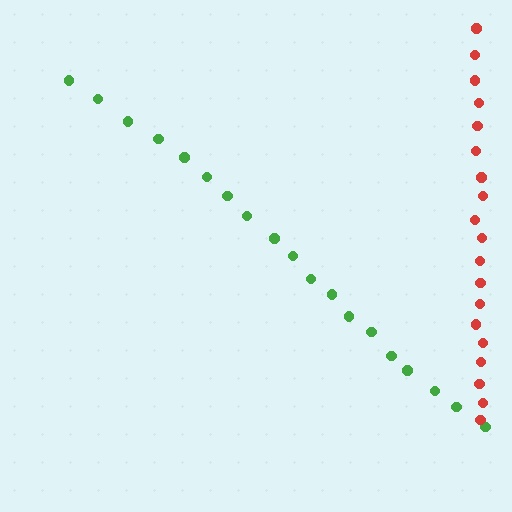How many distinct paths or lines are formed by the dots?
There are 2 distinct paths.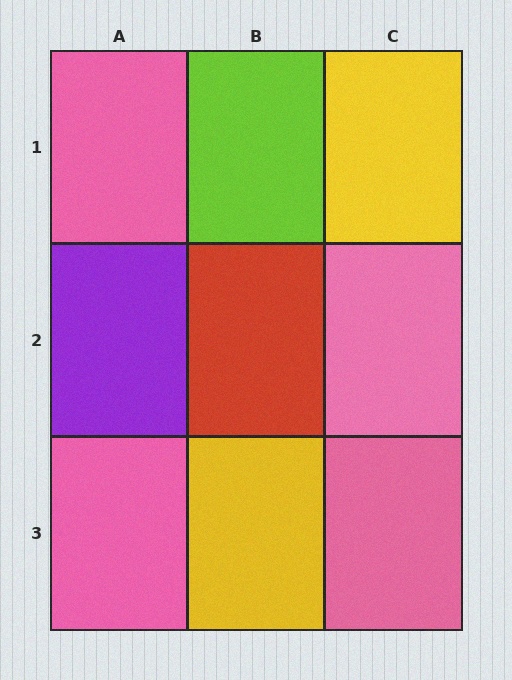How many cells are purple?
1 cell is purple.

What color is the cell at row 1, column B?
Lime.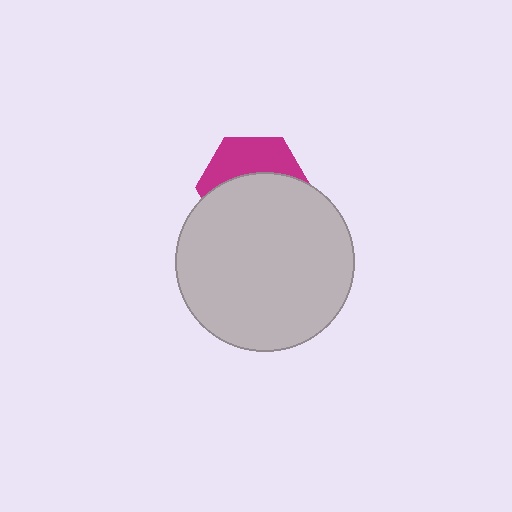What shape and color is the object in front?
The object in front is a light gray circle.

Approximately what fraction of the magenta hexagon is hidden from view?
Roughly 61% of the magenta hexagon is hidden behind the light gray circle.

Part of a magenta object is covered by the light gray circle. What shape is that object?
It is a hexagon.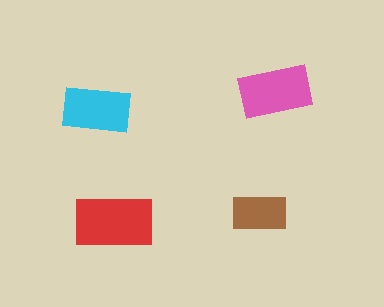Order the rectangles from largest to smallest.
the red one, the pink one, the cyan one, the brown one.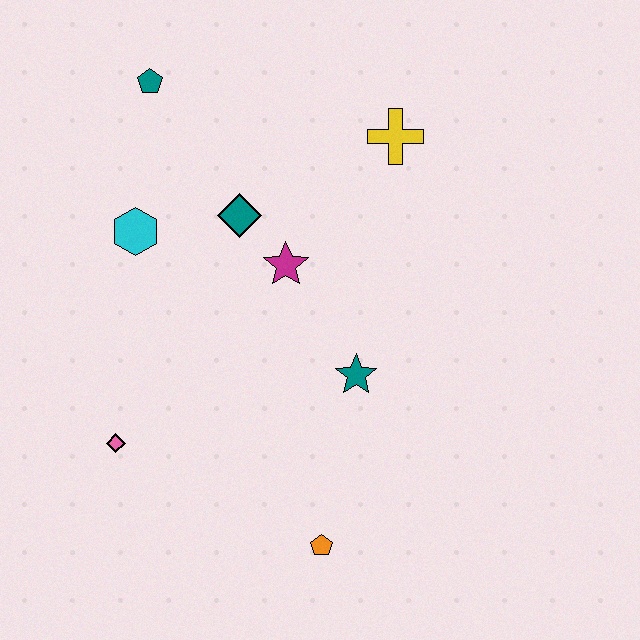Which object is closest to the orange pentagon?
The teal star is closest to the orange pentagon.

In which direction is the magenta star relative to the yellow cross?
The magenta star is below the yellow cross.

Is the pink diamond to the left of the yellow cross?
Yes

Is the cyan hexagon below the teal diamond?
Yes